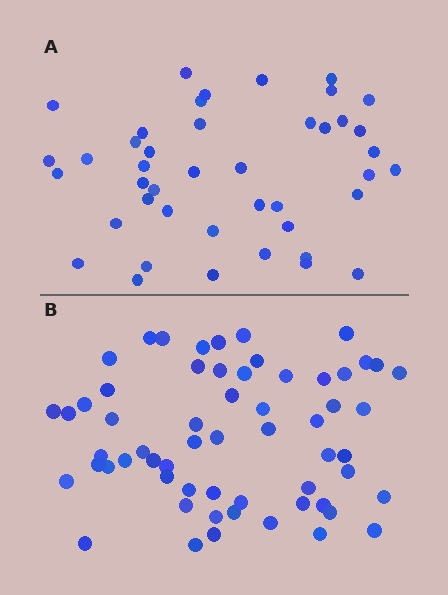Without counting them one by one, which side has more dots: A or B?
Region B (the bottom region) has more dots.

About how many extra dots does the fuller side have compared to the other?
Region B has approximately 15 more dots than region A.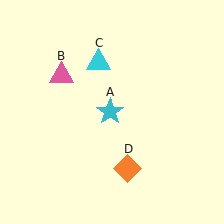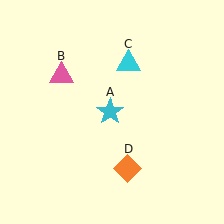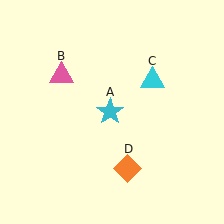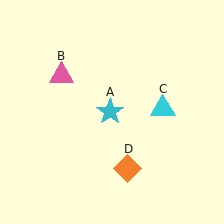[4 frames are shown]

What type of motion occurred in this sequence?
The cyan triangle (object C) rotated clockwise around the center of the scene.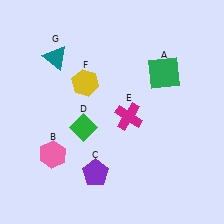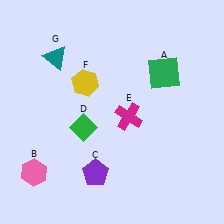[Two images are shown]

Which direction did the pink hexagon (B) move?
The pink hexagon (B) moved left.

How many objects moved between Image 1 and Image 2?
1 object moved between the two images.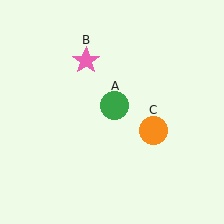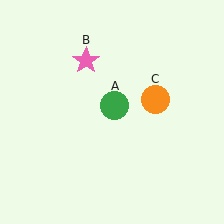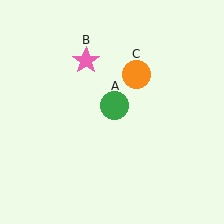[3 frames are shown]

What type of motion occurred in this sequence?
The orange circle (object C) rotated counterclockwise around the center of the scene.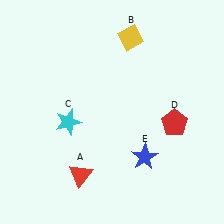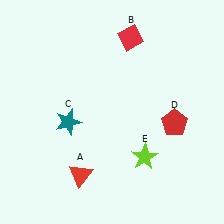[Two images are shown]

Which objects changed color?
B changed from yellow to red. C changed from cyan to teal. E changed from blue to lime.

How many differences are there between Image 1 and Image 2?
There are 3 differences between the two images.